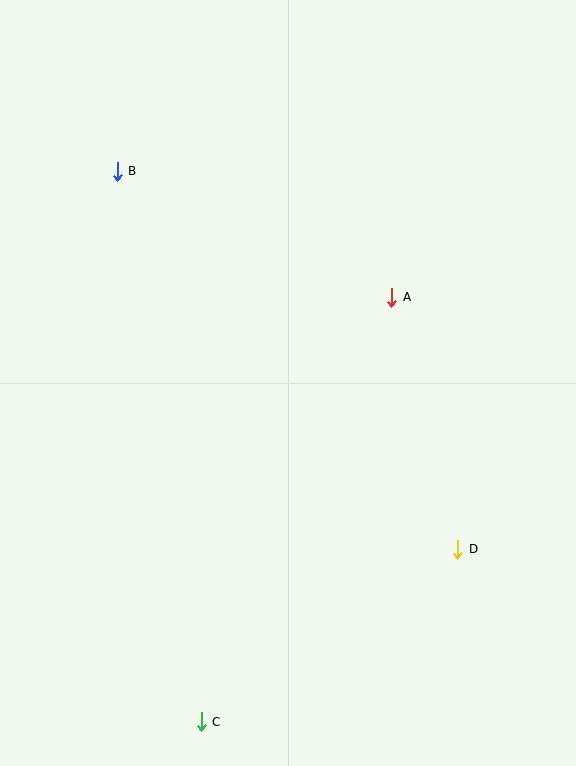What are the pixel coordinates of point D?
Point D is at (458, 549).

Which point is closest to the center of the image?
Point A at (392, 297) is closest to the center.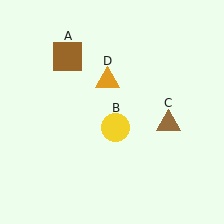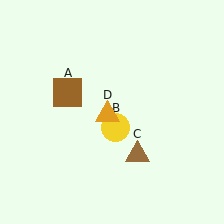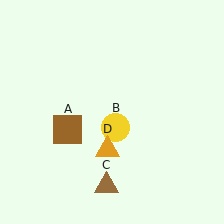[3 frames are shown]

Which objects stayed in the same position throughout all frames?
Yellow circle (object B) remained stationary.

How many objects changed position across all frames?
3 objects changed position: brown square (object A), brown triangle (object C), orange triangle (object D).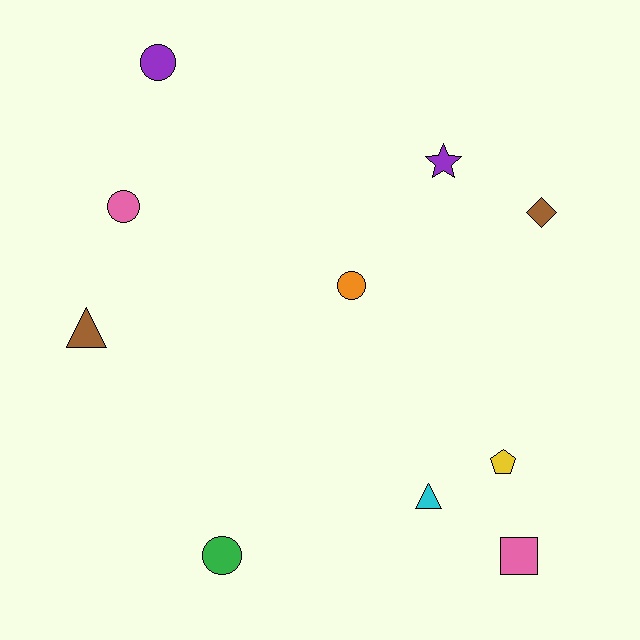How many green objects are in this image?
There is 1 green object.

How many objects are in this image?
There are 10 objects.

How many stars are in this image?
There is 1 star.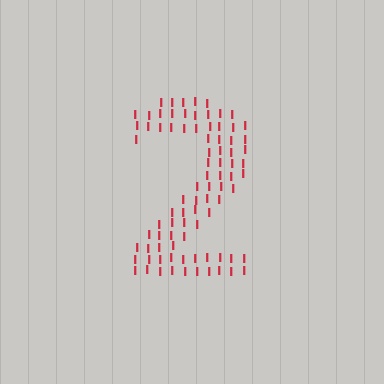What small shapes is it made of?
It is made of small letter I's.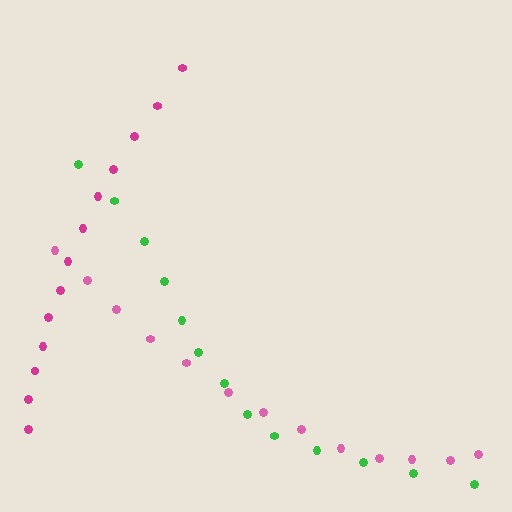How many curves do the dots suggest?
There are 3 distinct paths.